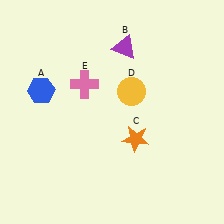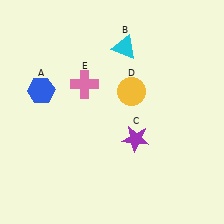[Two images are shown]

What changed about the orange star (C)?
In Image 1, C is orange. In Image 2, it changed to purple.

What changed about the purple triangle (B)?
In Image 1, B is purple. In Image 2, it changed to cyan.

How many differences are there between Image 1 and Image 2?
There are 2 differences between the two images.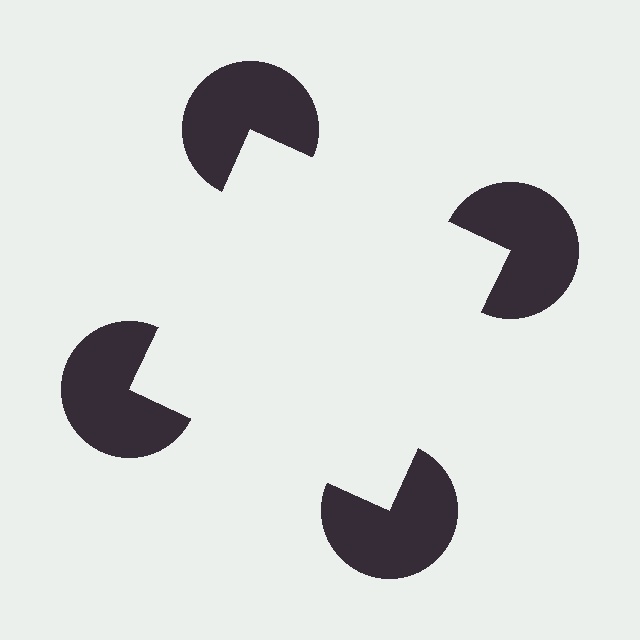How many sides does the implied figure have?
4 sides.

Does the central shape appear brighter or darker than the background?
It typically appears slightly brighter than the background, even though no actual brightness change is drawn.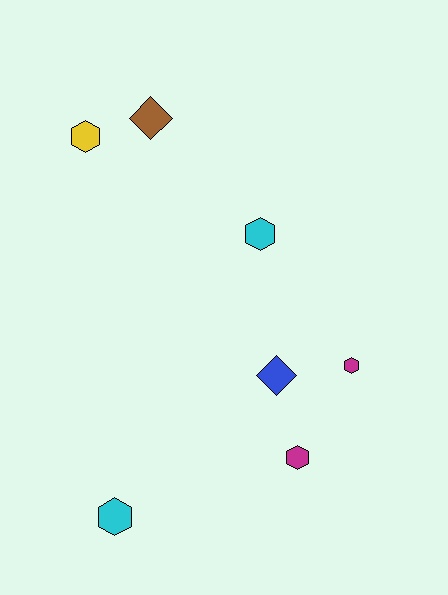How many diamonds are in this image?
There are 2 diamonds.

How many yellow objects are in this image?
There is 1 yellow object.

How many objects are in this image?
There are 7 objects.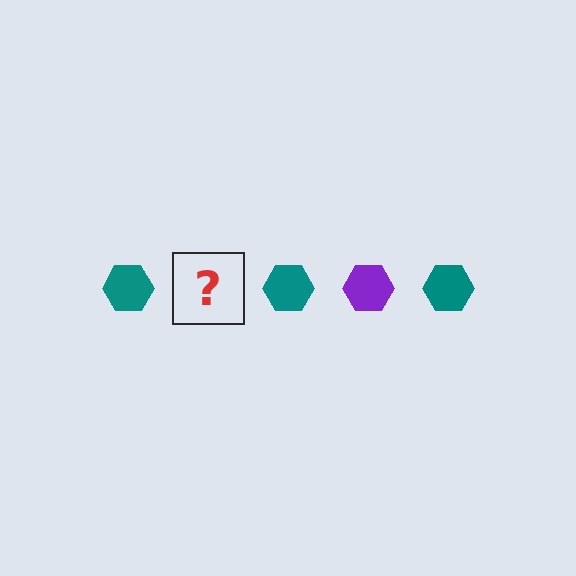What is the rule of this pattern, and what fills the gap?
The rule is that the pattern cycles through teal, purple hexagons. The gap should be filled with a purple hexagon.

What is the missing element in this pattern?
The missing element is a purple hexagon.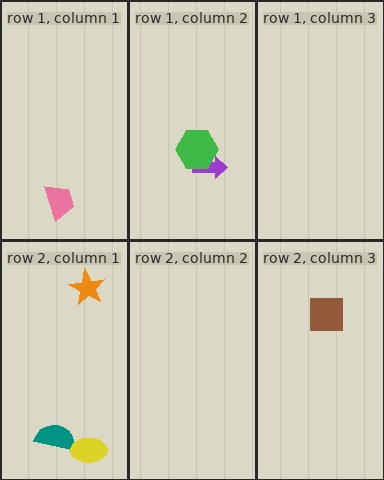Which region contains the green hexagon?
The row 1, column 2 region.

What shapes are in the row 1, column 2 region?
The purple arrow, the green hexagon.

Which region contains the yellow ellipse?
The row 2, column 1 region.